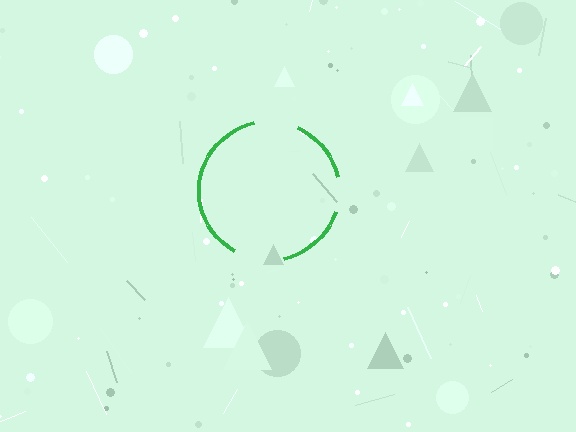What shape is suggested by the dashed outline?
The dashed outline suggests a circle.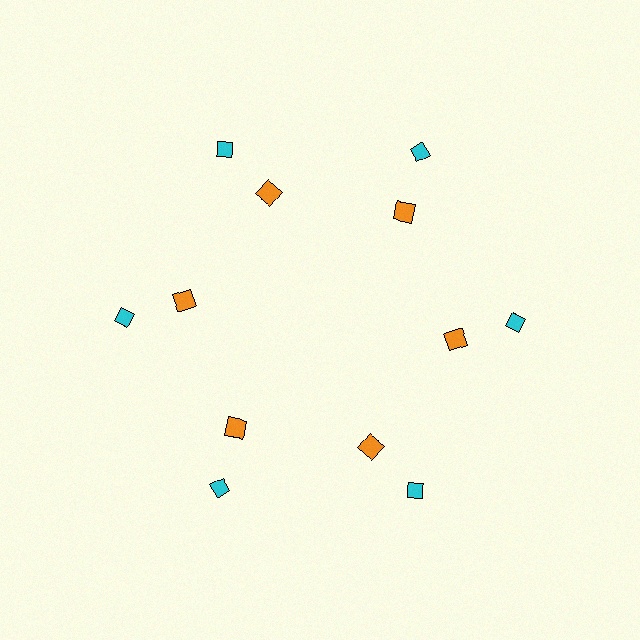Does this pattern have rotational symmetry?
Yes, this pattern has 6-fold rotational symmetry. It looks the same after rotating 60 degrees around the center.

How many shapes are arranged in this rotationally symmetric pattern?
There are 12 shapes, arranged in 6 groups of 2.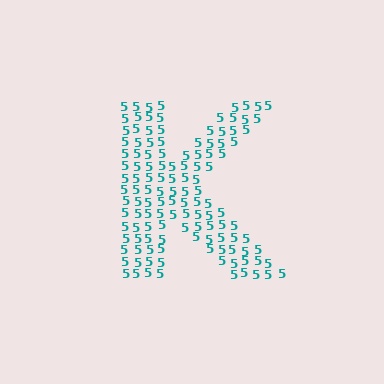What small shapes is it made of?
It is made of small digit 5's.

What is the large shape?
The large shape is the letter K.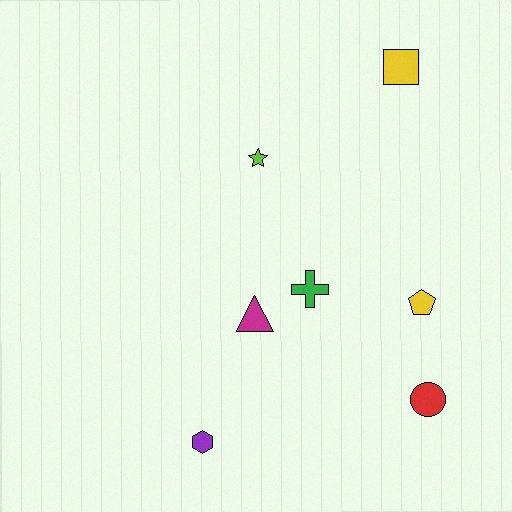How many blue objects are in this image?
There are no blue objects.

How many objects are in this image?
There are 7 objects.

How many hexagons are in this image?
There is 1 hexagon.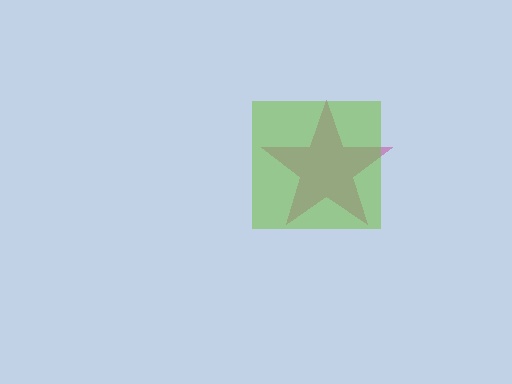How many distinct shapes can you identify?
There are 2 distinct shapes: a magenta star, a lime square.